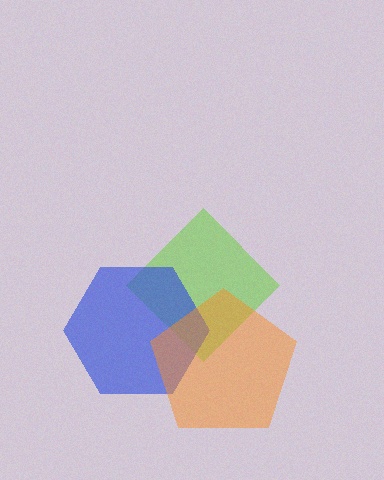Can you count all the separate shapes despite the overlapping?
Yes, there are 3 separate shapes.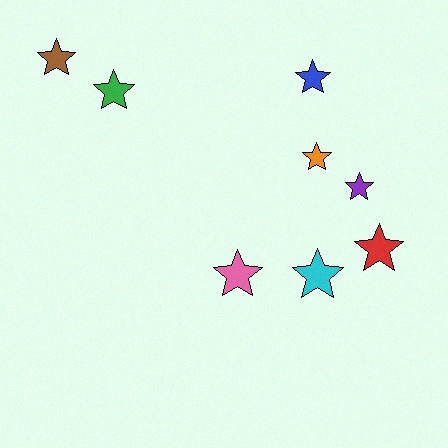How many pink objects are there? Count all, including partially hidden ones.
There is 1 pink object.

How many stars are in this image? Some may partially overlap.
There are 8 stars.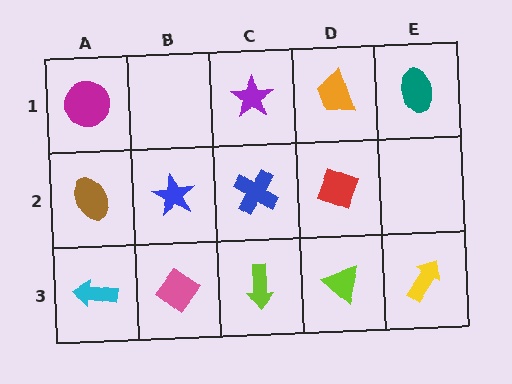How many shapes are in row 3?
5 shapes.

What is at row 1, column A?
A magenta circle.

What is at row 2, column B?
A blue star.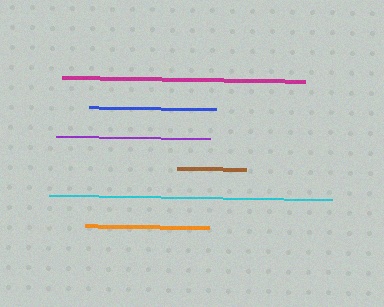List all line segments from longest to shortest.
From longest to shortest: cyan, magenta, purple, blue, orange, brown.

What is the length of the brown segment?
The brown segment is approximately 70 pixels long.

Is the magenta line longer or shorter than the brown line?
The magenta line is longer than the brown line.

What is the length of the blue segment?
The blue segment is approximately 127 pixels long.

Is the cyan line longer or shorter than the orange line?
The cyan line is longer than the orange line.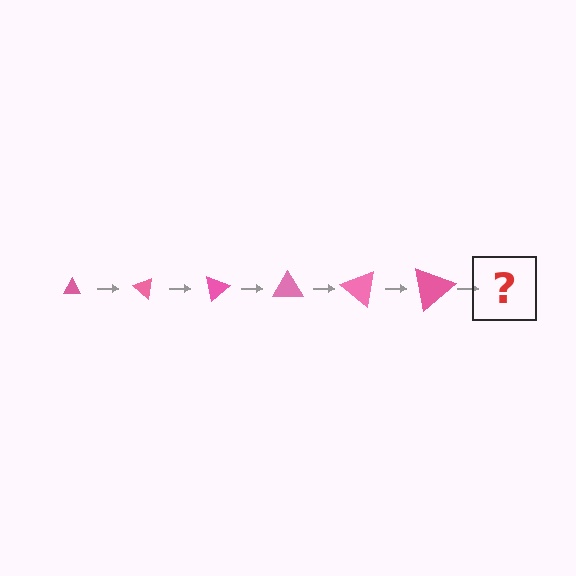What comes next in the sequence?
The next element should be a triangle, larger than the previous one and rotated 240 degrees from the start.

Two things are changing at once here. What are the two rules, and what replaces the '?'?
The two rules are that the triangle grows larger each step and it rotates 40 degrees each step. The '?' should be a triangle, larger than the previous one and rotated 240 degrees from the start.